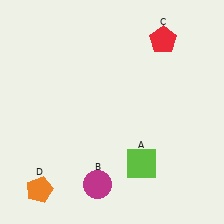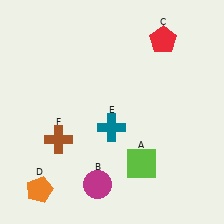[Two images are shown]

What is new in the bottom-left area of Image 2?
A teal cross (E) was added in the bottom-left area of Image 2.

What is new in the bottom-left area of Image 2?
A brown cross (F) was added in the bottom-left area of Image 2.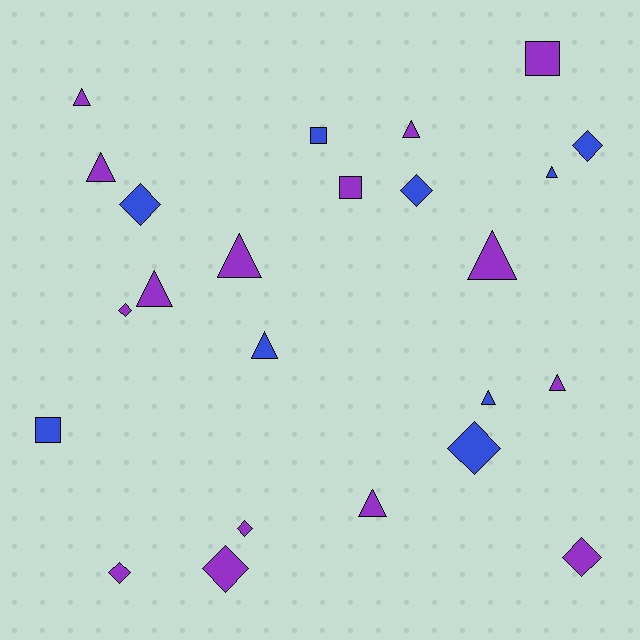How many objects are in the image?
There are 24 objects.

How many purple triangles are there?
There are 8 purple triangles.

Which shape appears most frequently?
Triangle, with 11 objects.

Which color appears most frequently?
Purple, with 15 objects.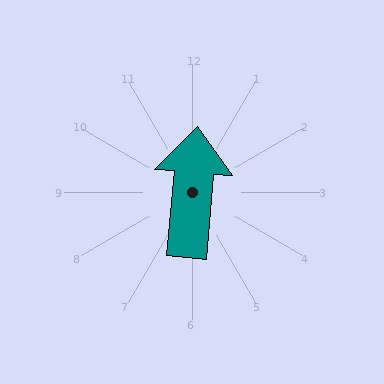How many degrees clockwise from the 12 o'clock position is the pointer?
Approximately 5 degrees.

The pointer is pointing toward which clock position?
Roughly 12 o'clock.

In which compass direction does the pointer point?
North.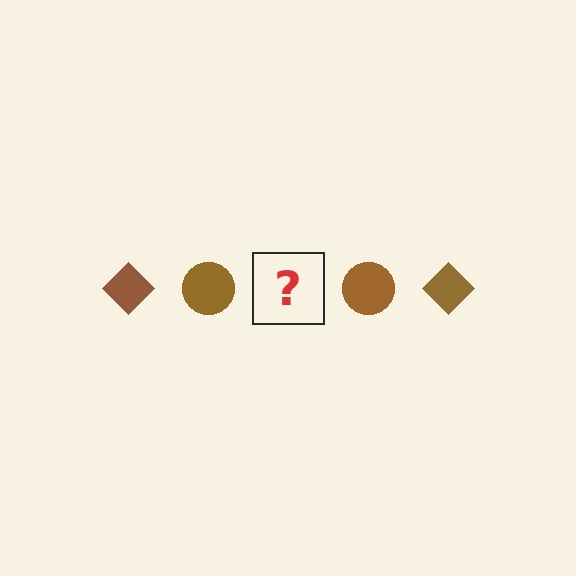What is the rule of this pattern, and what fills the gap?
The rule is that the pattern cycles through diamond, circle shapes in brown. The gap should be filled with a brown diamond.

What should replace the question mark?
The question mark should be replaced with a brown diamond.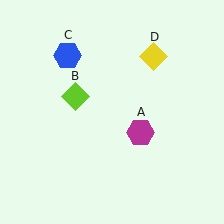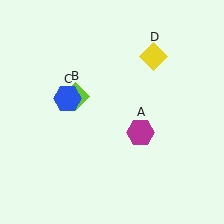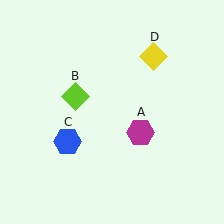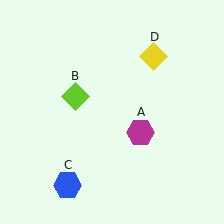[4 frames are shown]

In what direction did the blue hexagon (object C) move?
The blue hexagon (object C) moved down.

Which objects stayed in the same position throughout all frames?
Magenta hexagon (object A) and lime diamond (object B) and yellow diamond (object D) remained stationary.